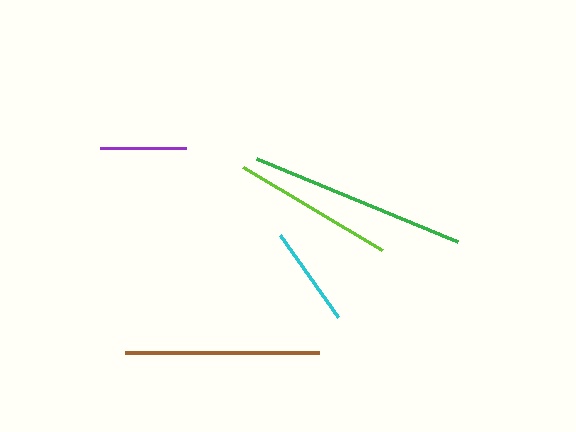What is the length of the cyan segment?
The cyan segment is approximately 101 pixels long.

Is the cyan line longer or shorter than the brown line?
The brown line is longer than the cyan line.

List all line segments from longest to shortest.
From longest to shortest: green, brown, lime, cyan, purple.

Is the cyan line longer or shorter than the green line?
The green line is longer than the cyan line.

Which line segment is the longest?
The green line is the longest at approximately 218 pixels.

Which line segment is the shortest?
The purple line is the shortest at approximately 86 pixels.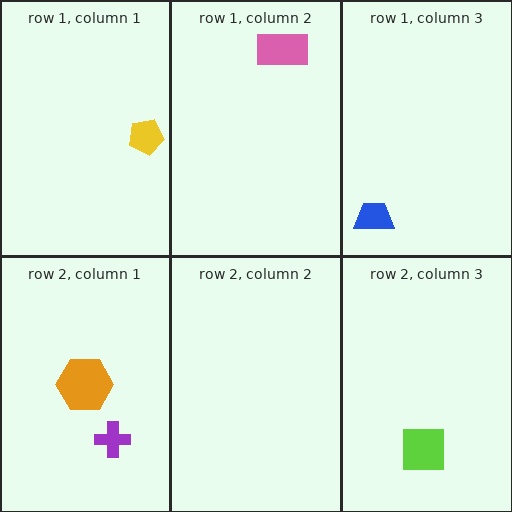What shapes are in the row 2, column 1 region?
The purple cross, the orange hexagon.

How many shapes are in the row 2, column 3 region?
1.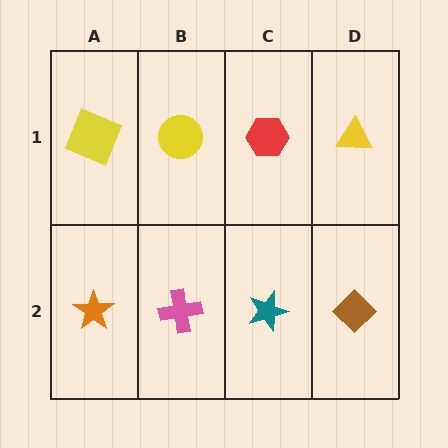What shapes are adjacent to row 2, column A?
A yellow square (row 1, column A), a pink cross (row 2, column B).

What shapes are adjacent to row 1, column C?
A teal star (row 2, column C), a yellow circle (row 1, column B), a yellow triangle (row 1, column D).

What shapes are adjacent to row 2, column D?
A yellow triangle (row 1, column D), a teal star (row 2, column C).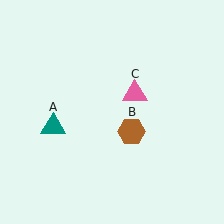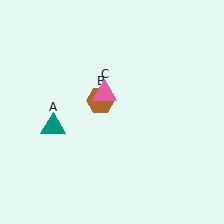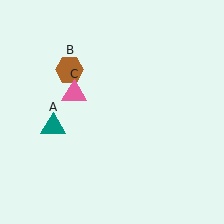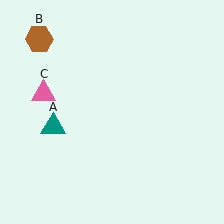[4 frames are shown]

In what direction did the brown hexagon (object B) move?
The brown hexagon (object B) moved up and to the left.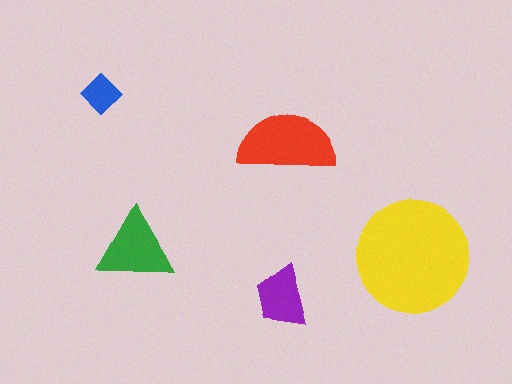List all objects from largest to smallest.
The yellow circle, the red semicircle, the green triangle, the purple trapezoid, the blue diamond.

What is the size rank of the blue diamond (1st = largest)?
5th.